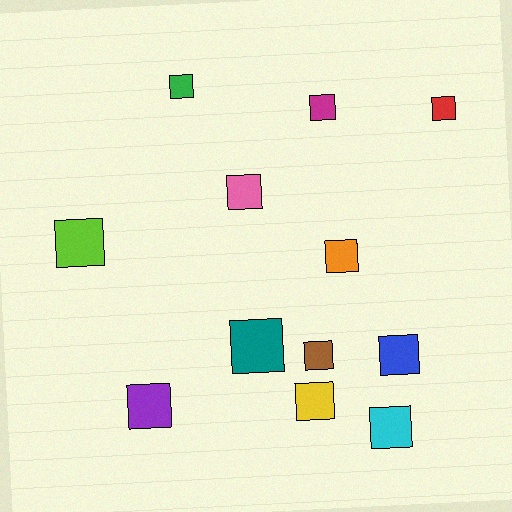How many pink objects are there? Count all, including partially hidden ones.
There is 1 pink object.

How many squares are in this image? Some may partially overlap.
There are 12 squares.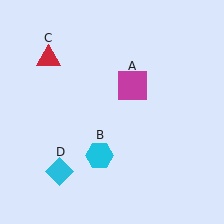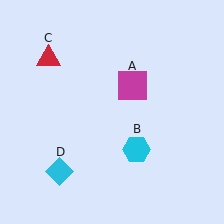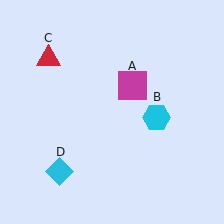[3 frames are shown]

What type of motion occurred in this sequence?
The cyan hexagon (object B) rotated counterclockwise around the center of the scene.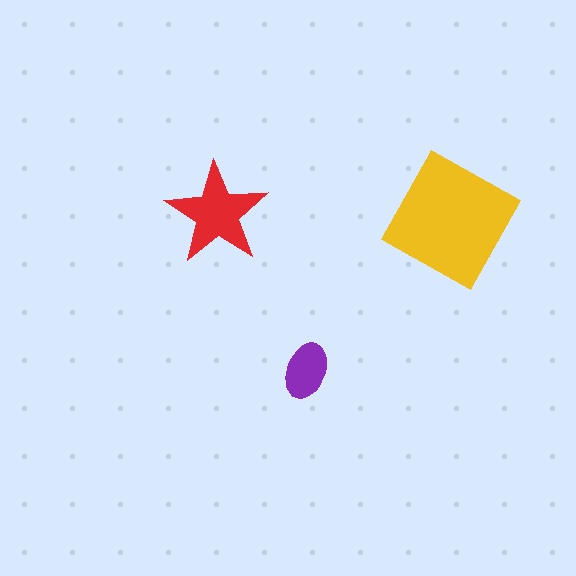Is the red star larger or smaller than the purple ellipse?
Larger.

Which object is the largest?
The yellow square.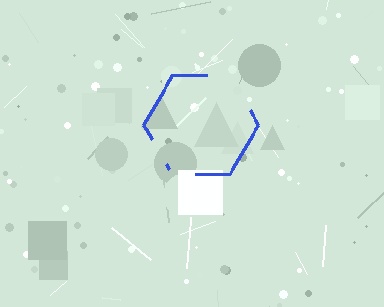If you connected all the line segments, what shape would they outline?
They would outline a hexagon.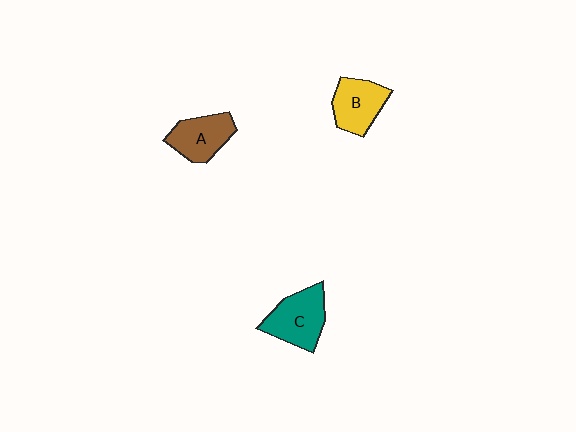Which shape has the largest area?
Shape C (teal).